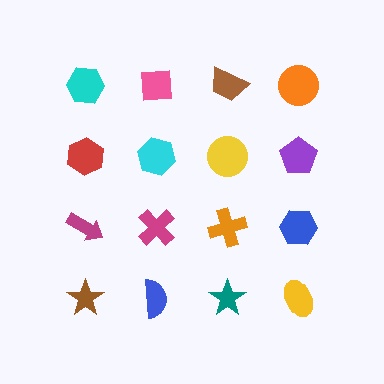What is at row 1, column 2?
A pink square.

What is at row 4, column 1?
A brown star.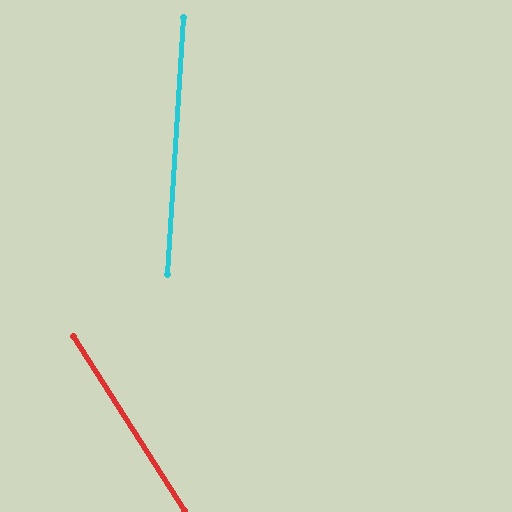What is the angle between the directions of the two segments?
Approximately 36 degrees.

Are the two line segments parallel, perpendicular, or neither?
Neither parallel nor perpendicular — they differ by about 36°.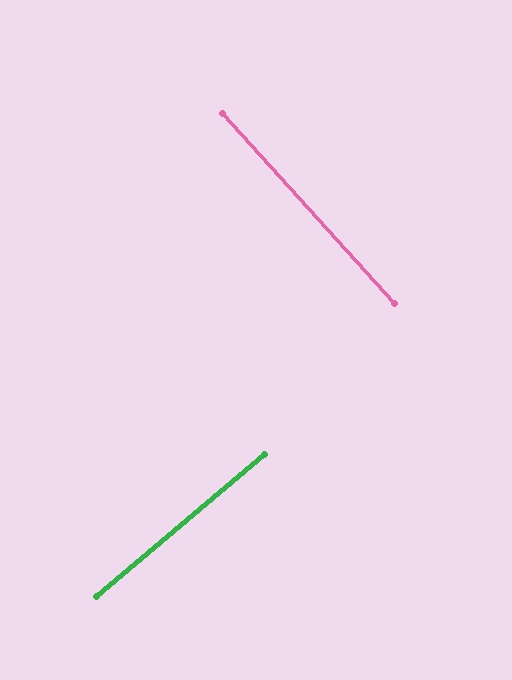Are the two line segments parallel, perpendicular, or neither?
Perpendicular — they meet at approximately 88°.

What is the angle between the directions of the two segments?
Approximately 88 degrees.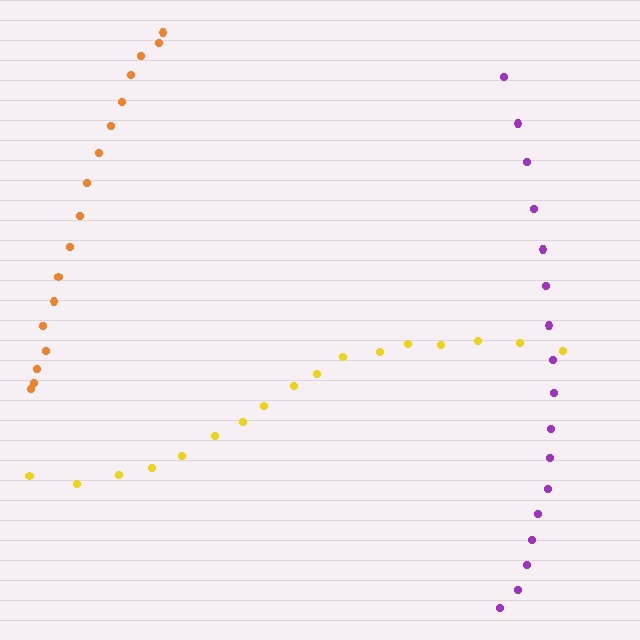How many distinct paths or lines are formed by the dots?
There are 3 distinct paths.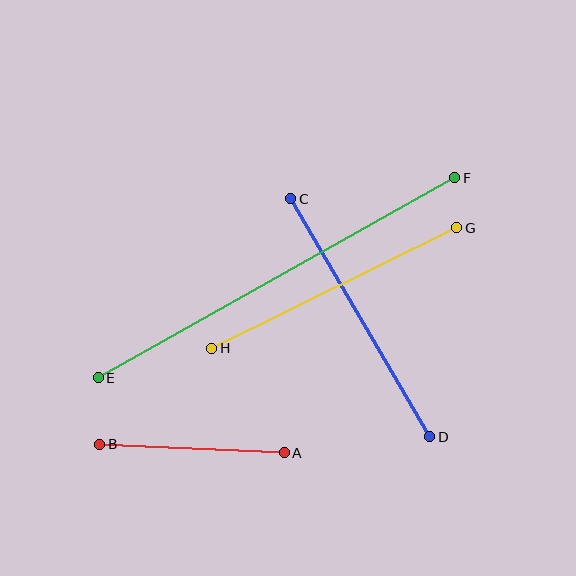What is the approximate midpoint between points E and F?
The midpoint is at approximately (276, 278) pixels.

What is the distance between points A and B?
The distance is approximately 185 pixels.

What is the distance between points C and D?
The distance is approximately 276 pixels.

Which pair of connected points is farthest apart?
Points E and F are farthest apart.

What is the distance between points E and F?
The distance is approximately 408 pixels.